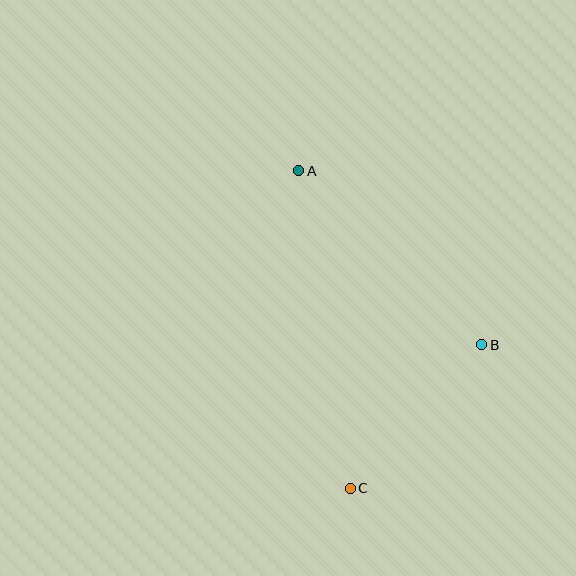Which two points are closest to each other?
Points B and C are closest to each other.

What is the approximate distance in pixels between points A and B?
The distance between A and B is approximately 253 pixels.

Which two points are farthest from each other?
Points A and C are farthest from each other.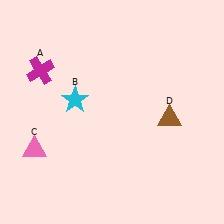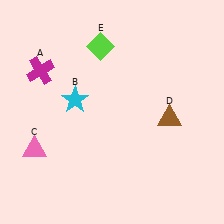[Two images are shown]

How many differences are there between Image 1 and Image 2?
There is 1 difference between the two images.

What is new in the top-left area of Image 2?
A lime diamond (E) was added in the top-left area of Image 2.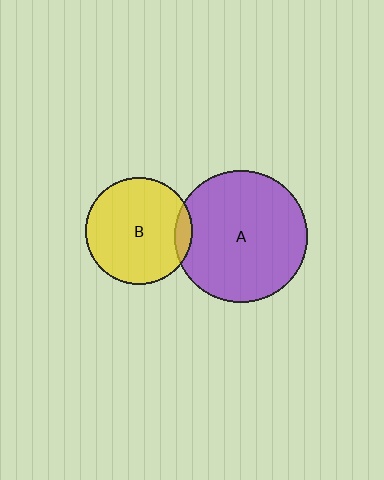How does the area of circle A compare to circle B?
Approximately 1.5 times.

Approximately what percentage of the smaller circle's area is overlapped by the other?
Approximately 10%.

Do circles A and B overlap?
Yes.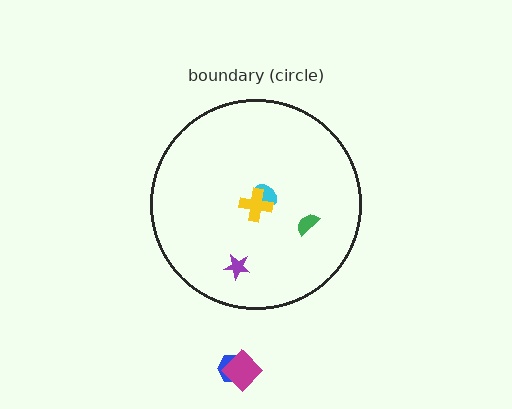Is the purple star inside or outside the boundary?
Inside.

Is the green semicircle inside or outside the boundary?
Inside.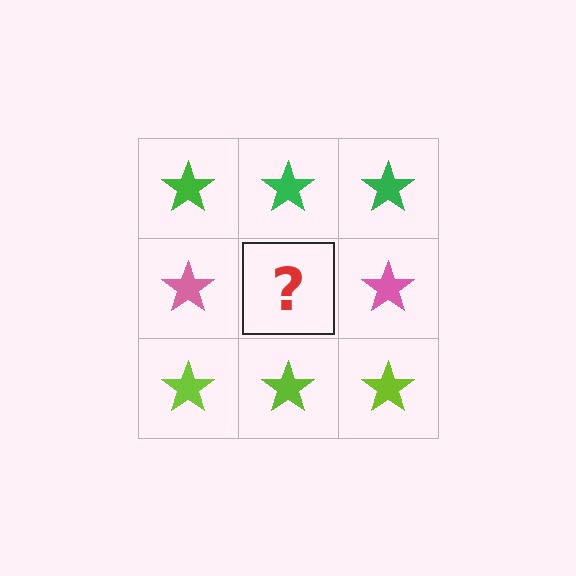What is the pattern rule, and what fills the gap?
The rule is that each row has a consistent color. The gap should be filled with a pink star.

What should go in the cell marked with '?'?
The missing cell should contain a pink star.